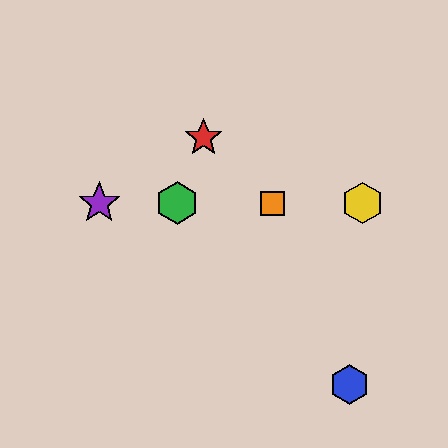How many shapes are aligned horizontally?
4 shapes (the green hexagon, the yellow hexagon, the purple star, the orange square) are aligned horizontally.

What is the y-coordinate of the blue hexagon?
The blue hexagon is at y≈385.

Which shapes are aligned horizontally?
The green hexagon, the yellow hexagon, the purple star, the orange square are aligned horizontally.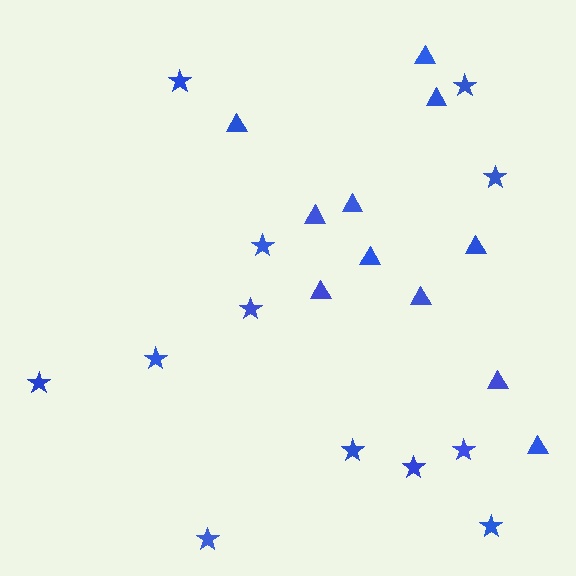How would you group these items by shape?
There are 2 groups: one group of stars (12) and one group of triangles (11).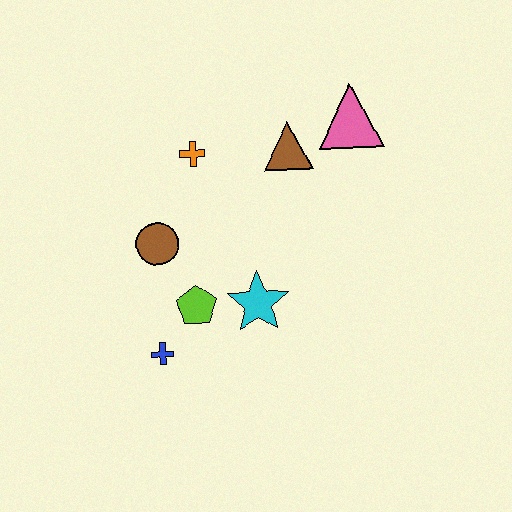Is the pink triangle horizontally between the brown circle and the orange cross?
No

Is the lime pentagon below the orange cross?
Yes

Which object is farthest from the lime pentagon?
The pink triangle is farthest from the lime pentagon.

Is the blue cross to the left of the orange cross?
Yes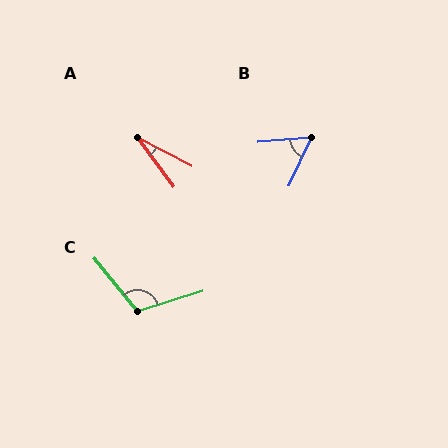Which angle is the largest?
C, at approximately 112 degrees.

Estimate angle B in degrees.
Approximately 60 degrees.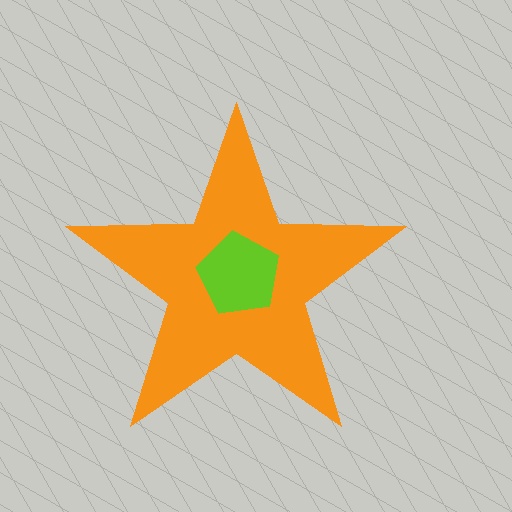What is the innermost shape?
The lime pentagon.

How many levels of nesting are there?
2.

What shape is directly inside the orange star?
The lime pentagon.